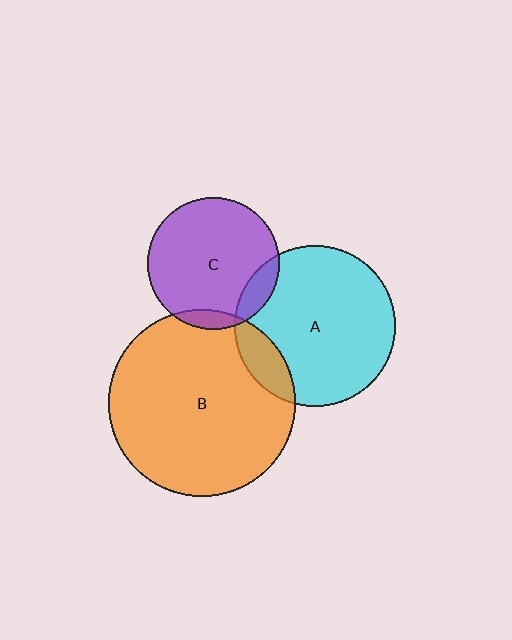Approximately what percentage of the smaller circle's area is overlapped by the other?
Approximately 15%.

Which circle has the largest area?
Circle B (orange).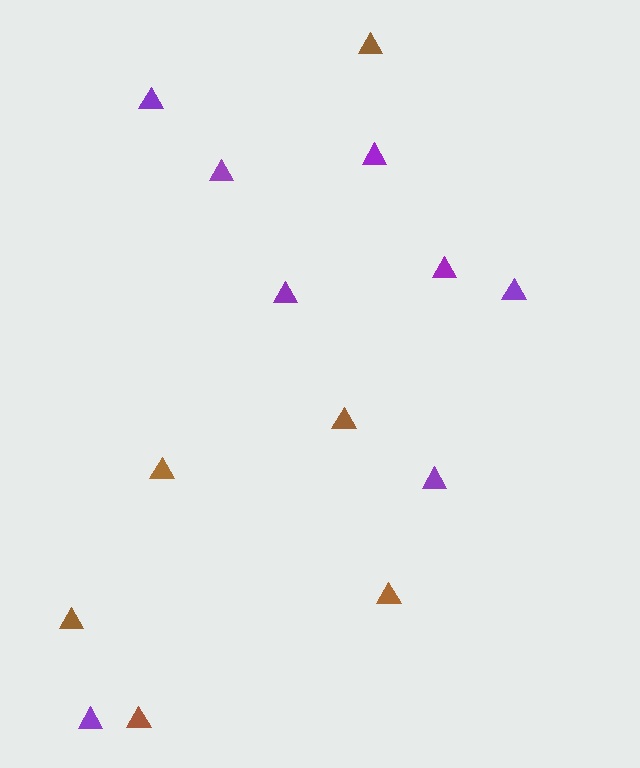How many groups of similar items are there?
There are 2 groups: one group of brown triangles (6) and one group of purple triangles (8).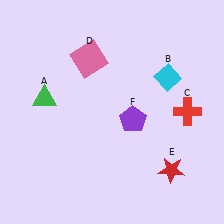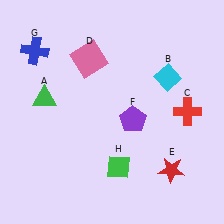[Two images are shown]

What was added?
A blue cross (G), a green diamond (H) were added in Image 2.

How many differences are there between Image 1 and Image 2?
There are 2 differences between the two images.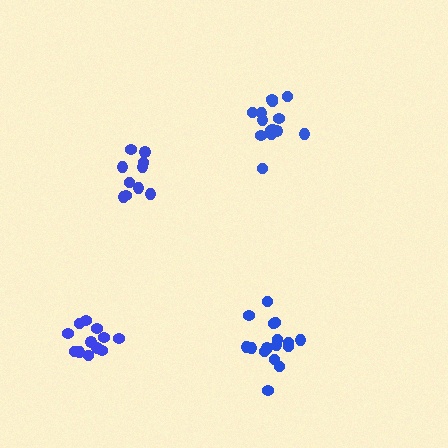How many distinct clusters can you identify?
There are 4 distinct clusters.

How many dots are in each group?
Group 1: 16 dots, Group 2: 12 dots, Group 3: 10 dots, Group 4: 14 dots (52 total).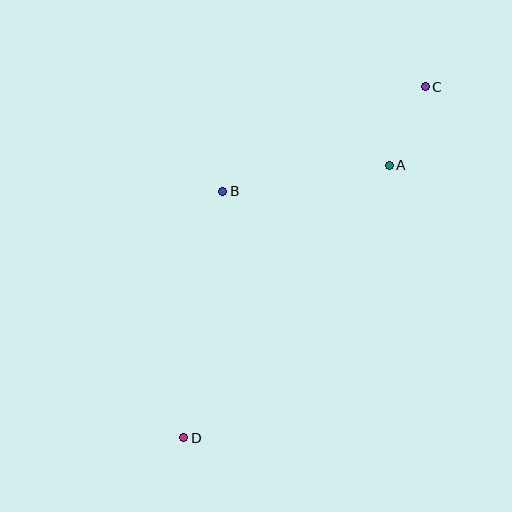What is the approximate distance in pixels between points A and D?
The distance between A and D is approximately 342 pixels.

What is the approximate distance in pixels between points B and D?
The distance between B and D is approximately 250 pixels.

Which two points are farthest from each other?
Points C and D are farthest from each other.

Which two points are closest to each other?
Points A and C are closest to each other.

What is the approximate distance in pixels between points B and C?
The distance between B and C is approximately 228 pixels.